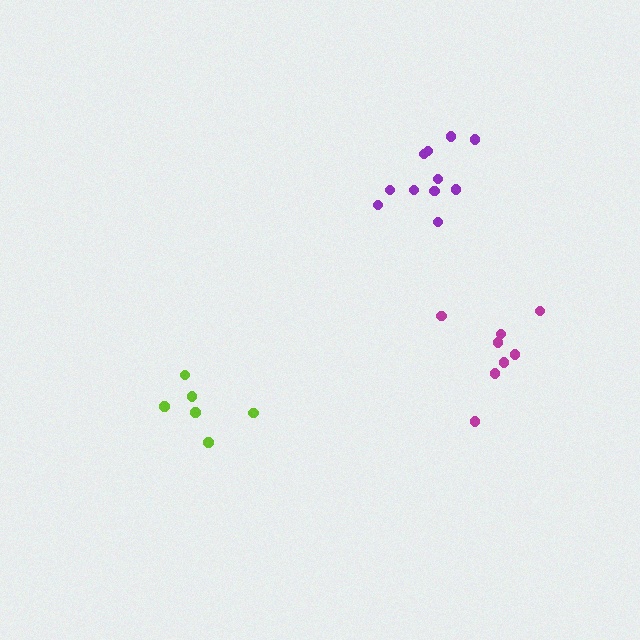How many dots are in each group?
Group 1: 6 dots, Group 2: 11 dots, Group 3: 8 dots (25 total).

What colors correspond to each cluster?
The clusters are colored: lime, purple, magenta.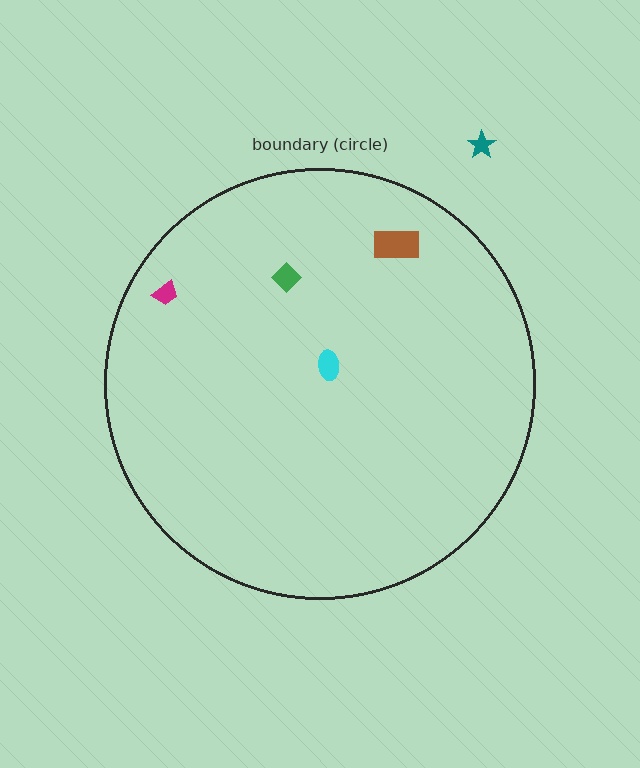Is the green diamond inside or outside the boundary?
Inside.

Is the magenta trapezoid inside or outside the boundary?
Inside.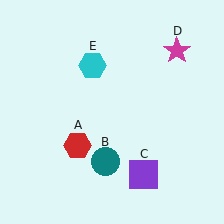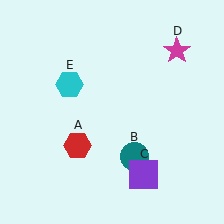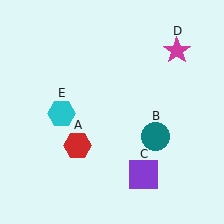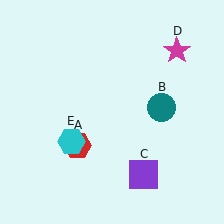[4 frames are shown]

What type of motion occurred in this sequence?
The teal circle (object B), cyan hexagon (object E) rotated counterclockwise around the center of the scene.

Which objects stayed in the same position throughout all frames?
Red hexagon (object A) and purple square (object C) and magenta star (object D) remained stationary.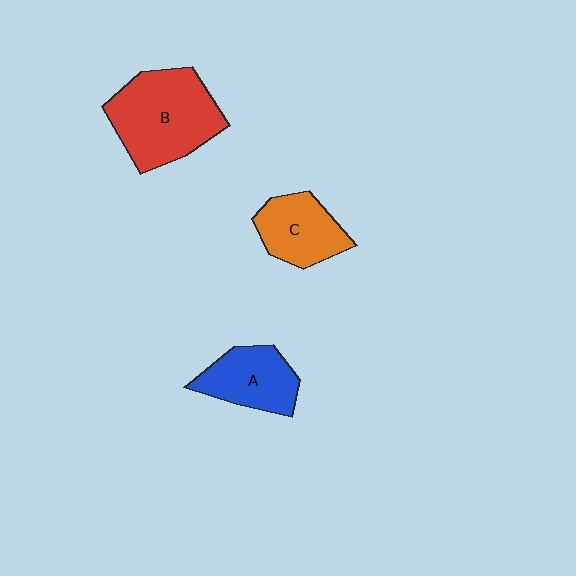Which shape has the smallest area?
Shape C (orange).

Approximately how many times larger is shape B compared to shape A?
Approximately 1.6 times.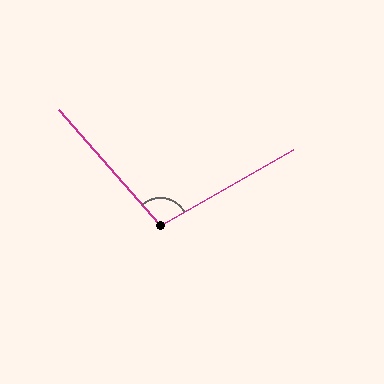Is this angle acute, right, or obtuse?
It is obtuse.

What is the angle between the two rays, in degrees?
Approximately 102 degrees.